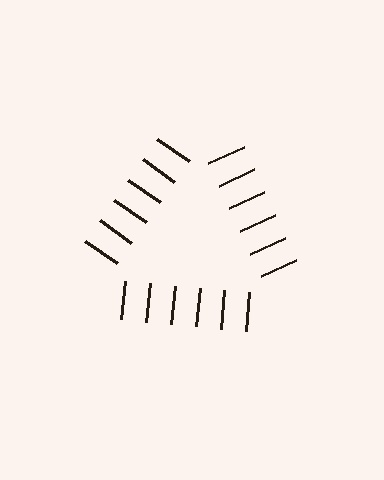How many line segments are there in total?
18 — 6 along each of the 3 edges.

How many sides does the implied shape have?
3 sides — the line-ends trace a triangle.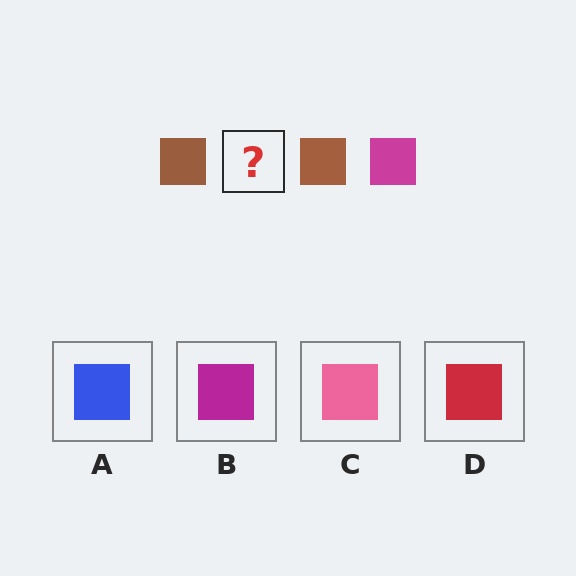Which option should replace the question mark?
Option B.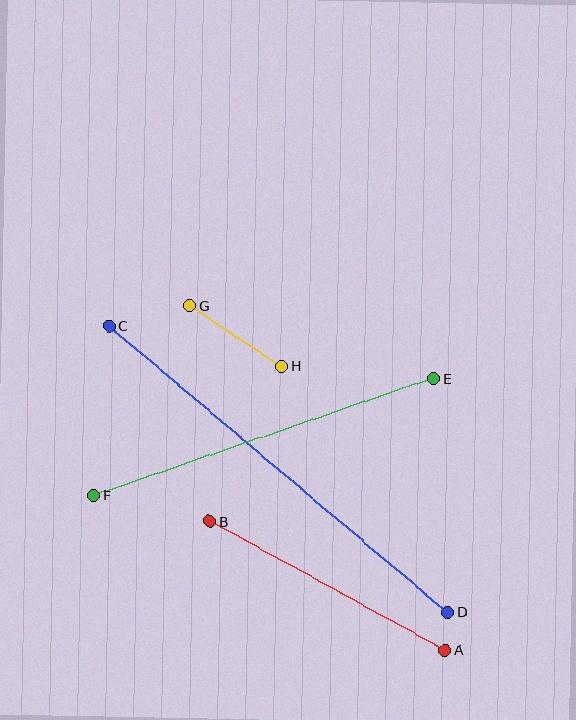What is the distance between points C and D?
The distance is approximately 444 pixels.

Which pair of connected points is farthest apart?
Points C and D are farthest apart.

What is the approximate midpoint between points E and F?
The midpoint is at approximately (264, 437) pixels.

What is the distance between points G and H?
The distance is approximately 110 pixels.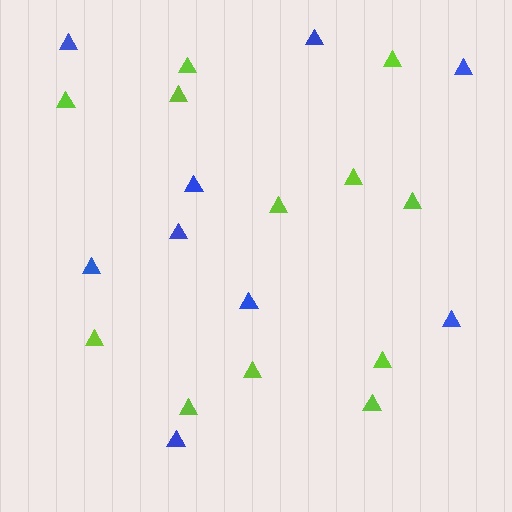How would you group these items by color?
There are 2 groups: one group of lime triangles (12) and one group of blue triangles (9).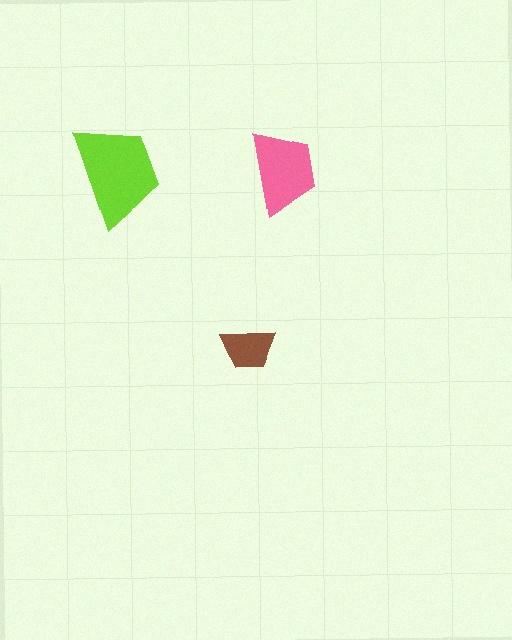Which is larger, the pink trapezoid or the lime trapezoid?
The lime one.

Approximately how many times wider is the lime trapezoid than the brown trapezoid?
About 2 times wider.